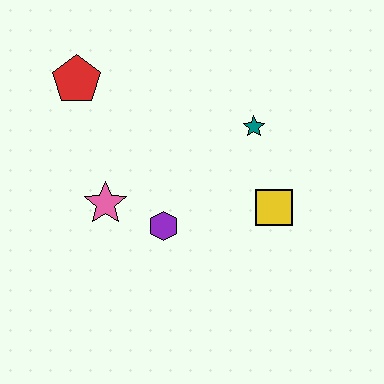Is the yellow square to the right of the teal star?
Yes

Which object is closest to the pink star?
The purple hexagon is closest to the pink star.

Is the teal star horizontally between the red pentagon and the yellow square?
Yes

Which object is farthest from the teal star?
The red pentagon is farthest from the teal star.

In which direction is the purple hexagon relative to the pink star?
The purple hexagon is to the right of the pink star.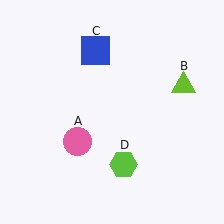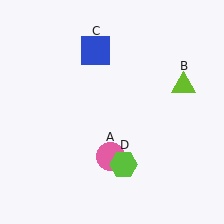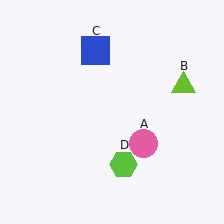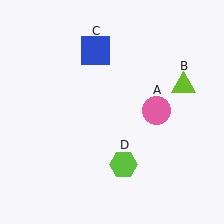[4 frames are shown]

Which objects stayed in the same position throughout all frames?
Lime triangle (object B) and blue square (object C) and lime hexagon (object D) remained stationary.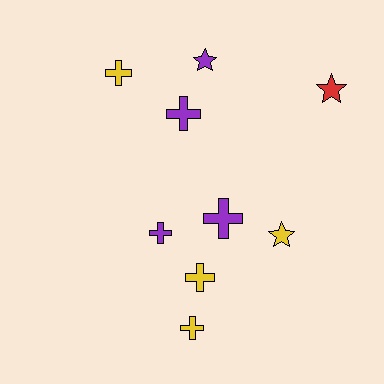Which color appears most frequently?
Yellow, with 4 objects.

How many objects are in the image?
There are 9 objects.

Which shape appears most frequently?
Cross, with 6 objects.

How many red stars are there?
There is 1 red star.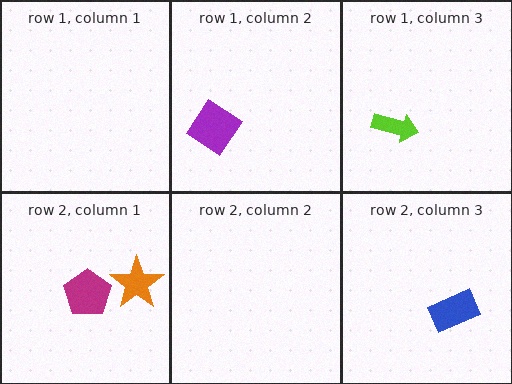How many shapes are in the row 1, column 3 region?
1.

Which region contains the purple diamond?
The row 1, column 2 region.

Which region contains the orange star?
The row 2, column 1 region.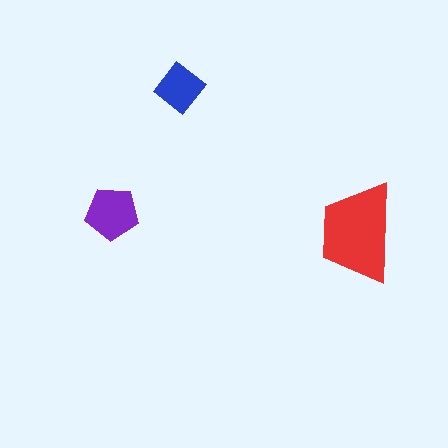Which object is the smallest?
The blue diamond.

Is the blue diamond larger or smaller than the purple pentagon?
Smaller.